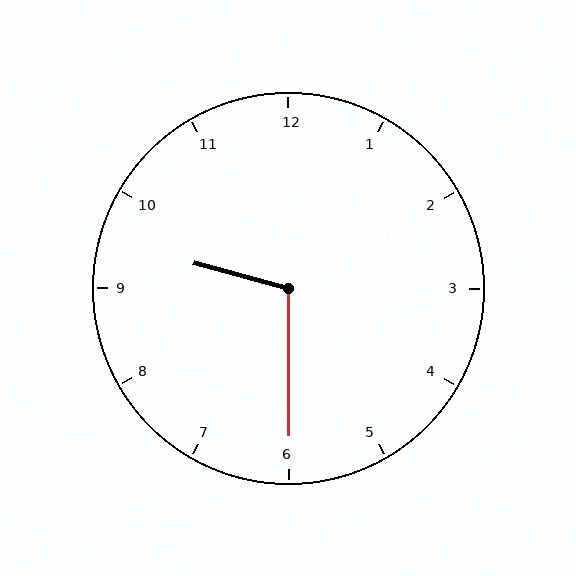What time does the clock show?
9:30.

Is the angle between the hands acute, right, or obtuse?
It is obtuse.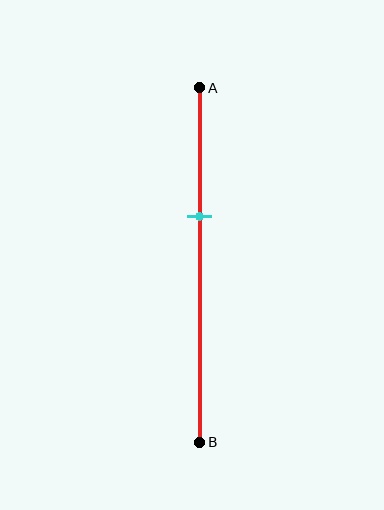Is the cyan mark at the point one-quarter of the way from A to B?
No, the mark is at about 35% from A, not at the 25% one-quarter point.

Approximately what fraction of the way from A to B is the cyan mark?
The cyan mark is approximately 35% of the way from A to B.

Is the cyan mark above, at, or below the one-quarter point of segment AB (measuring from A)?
The cyan mark is below the one-quarter point of segment AB.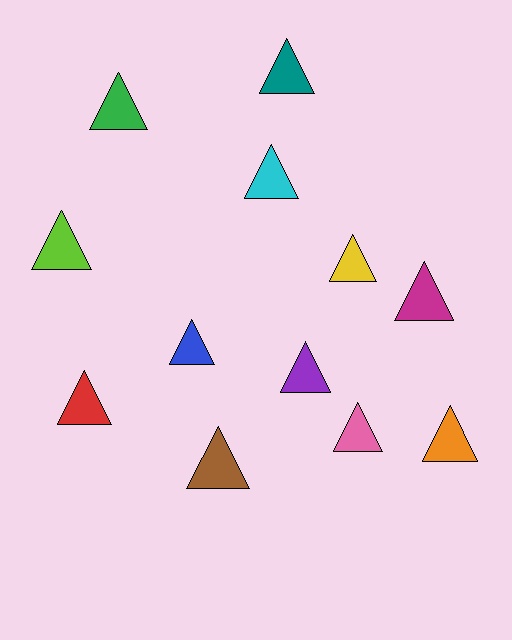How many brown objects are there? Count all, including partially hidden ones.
There is 1 brown object.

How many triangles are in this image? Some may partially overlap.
There are 12 triangles.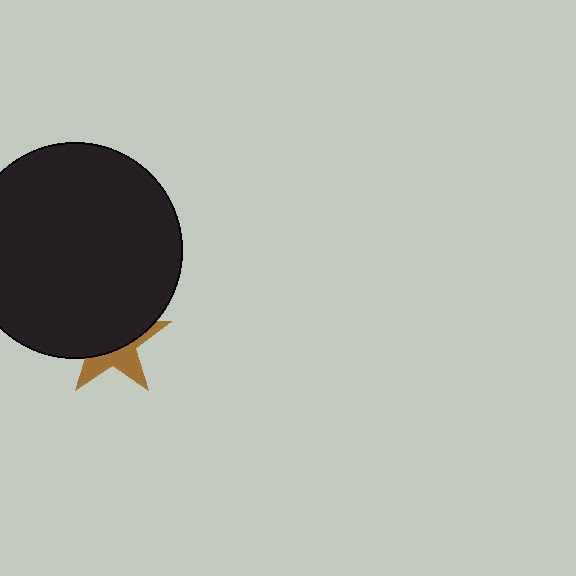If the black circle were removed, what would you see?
You would see the complete brown star.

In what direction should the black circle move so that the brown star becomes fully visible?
The black circle should move up. That is the shortest direction to clear the overlap and leave the brown star fully visible.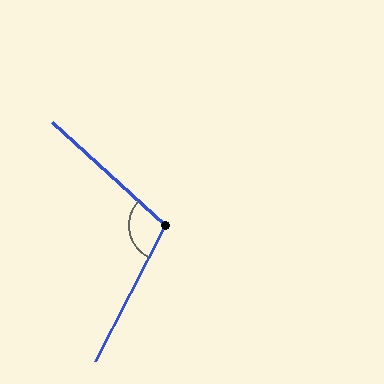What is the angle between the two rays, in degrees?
Approximately 105 degrees.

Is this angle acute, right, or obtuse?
It is obtuse.